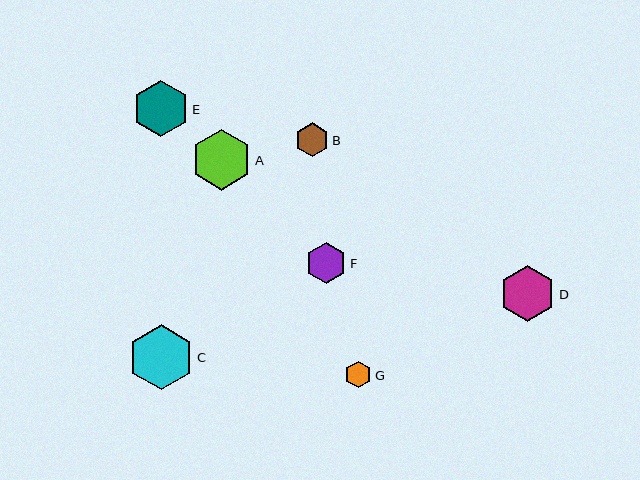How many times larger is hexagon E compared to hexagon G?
Hexagon E is approximately 2.1 times the size of hexagon G.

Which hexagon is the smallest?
Hexagon G is the smallest with a size of approximately 27 pixels.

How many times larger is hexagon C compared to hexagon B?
Hexagon C is approximately 1.9 times the size of hexagon B.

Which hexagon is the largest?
Hexagon C is the largest with a size of approximately 65 pixels.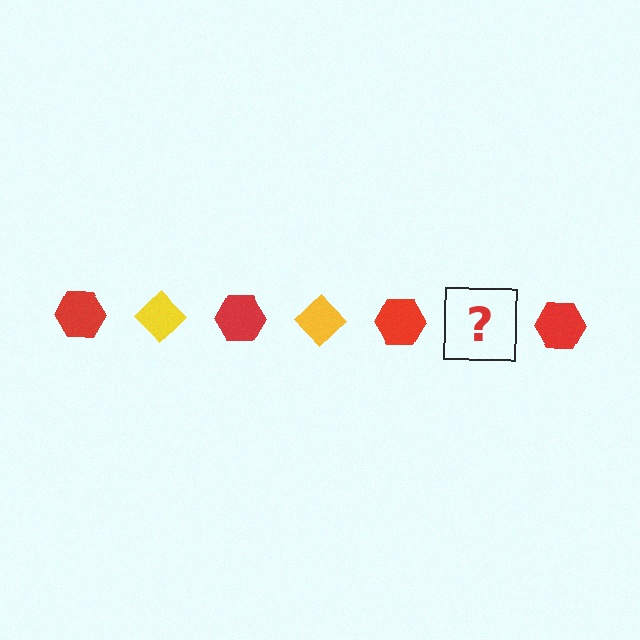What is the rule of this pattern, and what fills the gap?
The rule is that the pattern alternates between red hexagon and yellow diamond. The gap should be filled with a yellow diamond.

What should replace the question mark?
The question mark should be replaced with a yellow diamond.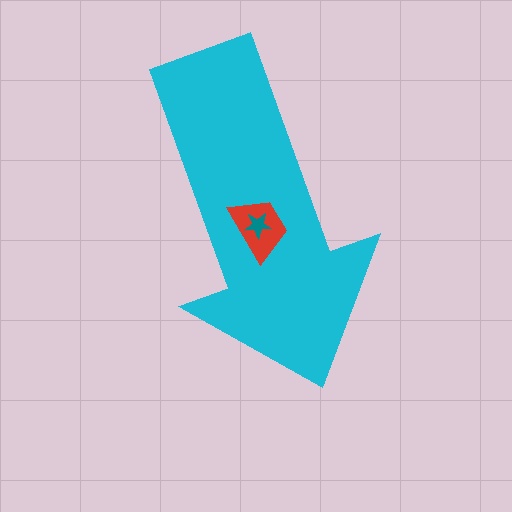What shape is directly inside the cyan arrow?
The red trapezoid.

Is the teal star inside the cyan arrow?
Yes.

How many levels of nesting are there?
3.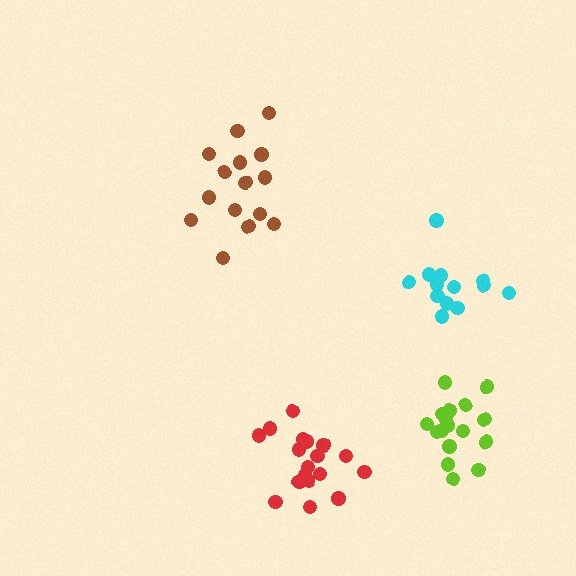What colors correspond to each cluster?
The clusters are colored: brown, cyan, red, lime.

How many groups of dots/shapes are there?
There are 4 groups.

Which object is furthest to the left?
The brown cluster is leftmost.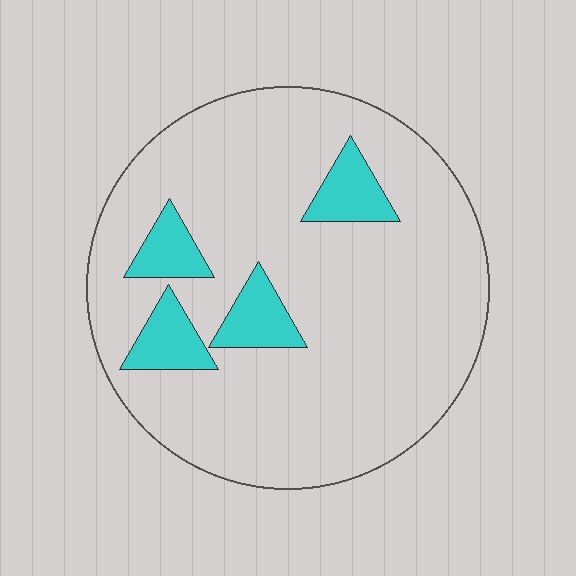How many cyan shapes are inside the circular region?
4.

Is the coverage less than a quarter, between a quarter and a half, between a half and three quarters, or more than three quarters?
Less than a quarter.